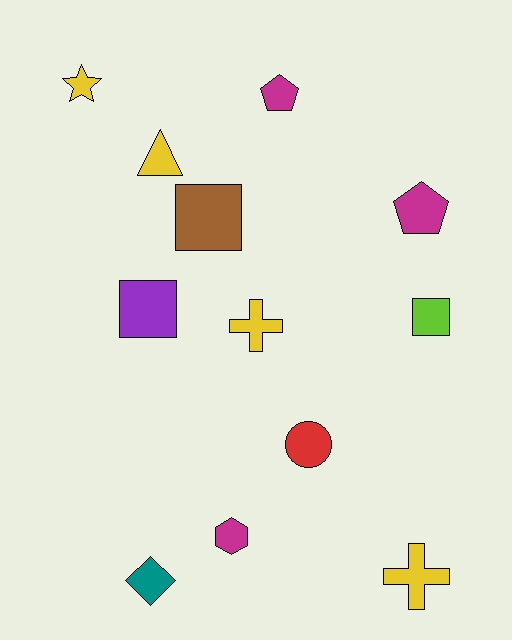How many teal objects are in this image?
There is 1 teal object.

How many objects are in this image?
There are 12 objects.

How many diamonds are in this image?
There is 1 diamond.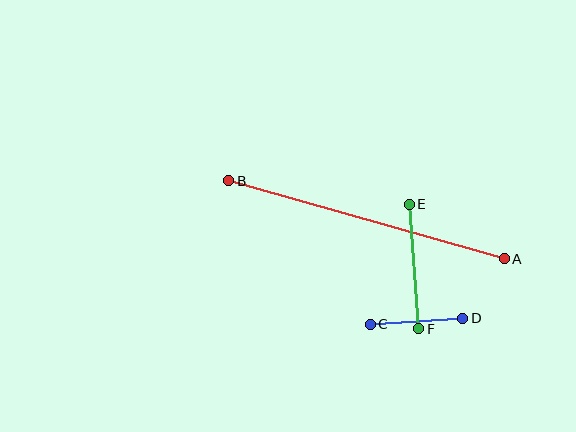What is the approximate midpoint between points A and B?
The midpoint is at approximately (366, 220) pixels.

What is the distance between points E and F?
The distance is approximately 125 pixels.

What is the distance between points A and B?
The distance is approximately 286 pixels.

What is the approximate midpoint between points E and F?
The midpoint is at approximately (414, 266) pixels.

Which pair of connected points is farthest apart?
Points A and B are farthest apart.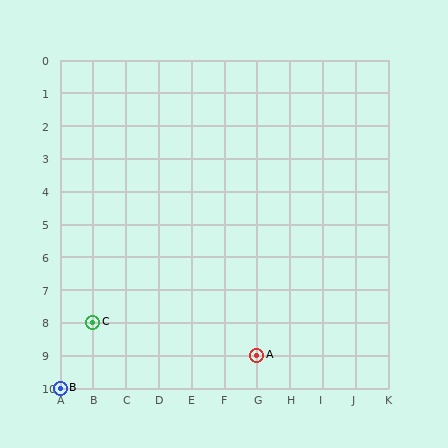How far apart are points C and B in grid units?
Points C and B are 1 column and 2 rows apart (about 2.2 grid units diagonally).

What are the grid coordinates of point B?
Point B is at grid coordinates (A, 10).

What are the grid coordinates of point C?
Point C is at grid coordinates (B, 8).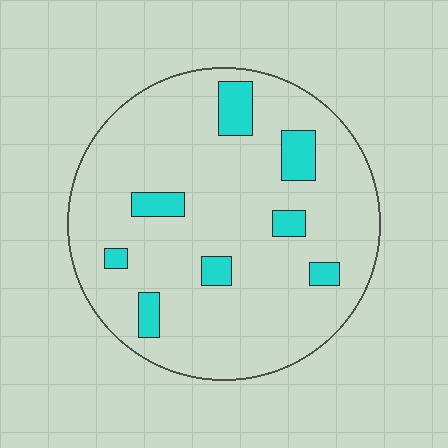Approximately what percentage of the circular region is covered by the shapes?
Approximately 10%.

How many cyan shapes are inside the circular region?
8.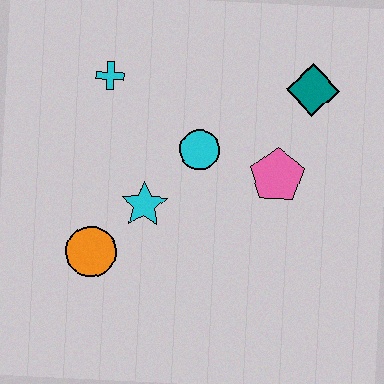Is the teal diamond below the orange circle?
No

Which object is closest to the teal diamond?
The pink pentagon is closest to the teal diamond.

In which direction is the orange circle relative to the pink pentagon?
The orange circle is to the left of the pink pentagon.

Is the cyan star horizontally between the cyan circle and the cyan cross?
Yes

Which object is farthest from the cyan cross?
The teal diamond is farthest from the cyan cross.